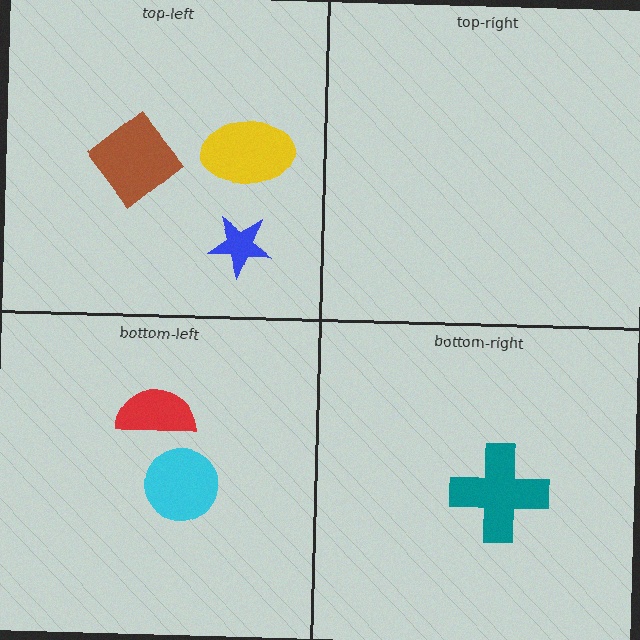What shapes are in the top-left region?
The yellow ellipse, the blue star, the brown diamond.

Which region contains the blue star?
The top-left region.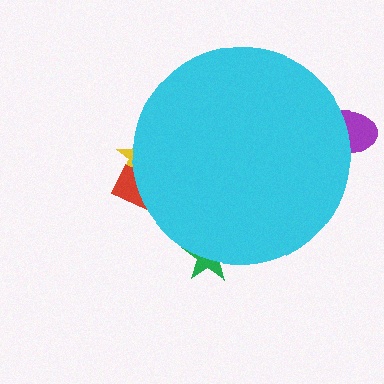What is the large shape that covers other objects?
A cyan circle.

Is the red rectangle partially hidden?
Yes, the red rectangle is partially hidden behind the cyan circle.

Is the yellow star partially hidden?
Yes, the yellow star is partially hidden behind the cyan circle.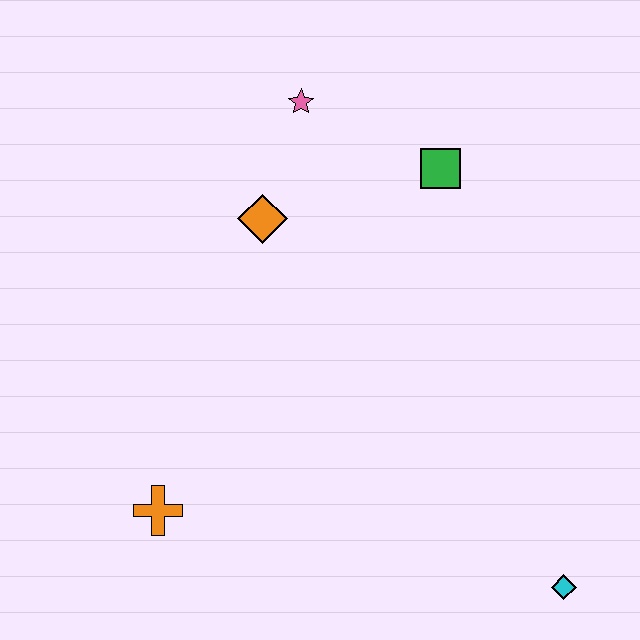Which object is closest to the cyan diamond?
The orange cross is closest to the cyan diamond.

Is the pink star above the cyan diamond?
Yes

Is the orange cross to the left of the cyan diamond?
Yes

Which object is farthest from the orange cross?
The green square is farthest from the orange cross.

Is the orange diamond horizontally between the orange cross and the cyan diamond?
Yes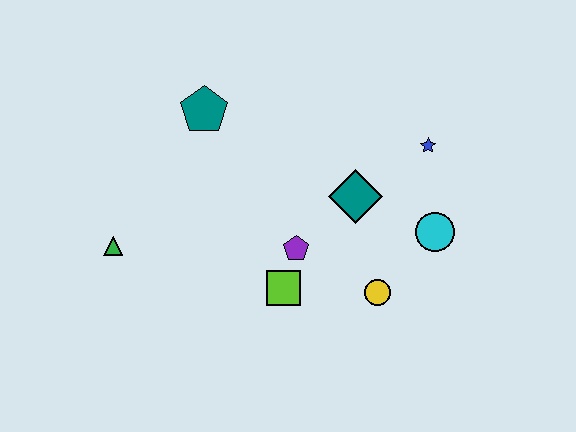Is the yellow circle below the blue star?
Yes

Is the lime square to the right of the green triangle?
Yes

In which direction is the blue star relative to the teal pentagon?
The blue star is to the right of the teal pentagon.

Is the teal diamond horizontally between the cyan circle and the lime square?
Yes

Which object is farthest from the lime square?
The blue star is farthest from the lime square.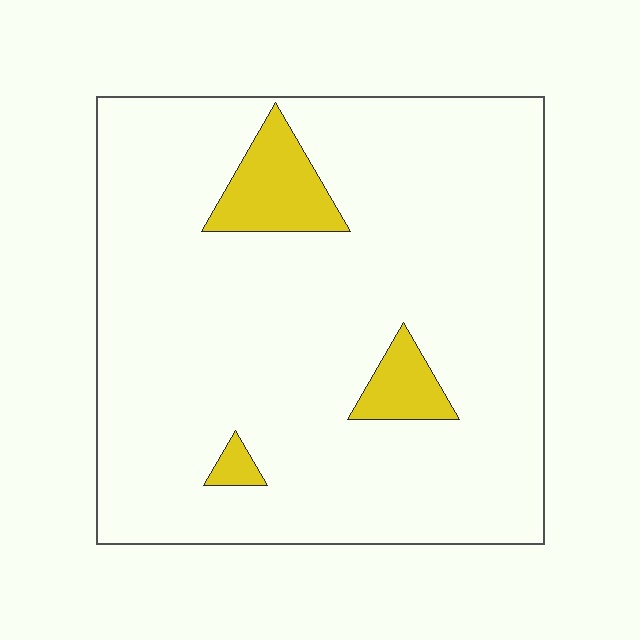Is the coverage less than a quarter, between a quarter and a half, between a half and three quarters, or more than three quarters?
Less than a quarter.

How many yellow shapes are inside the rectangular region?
3.